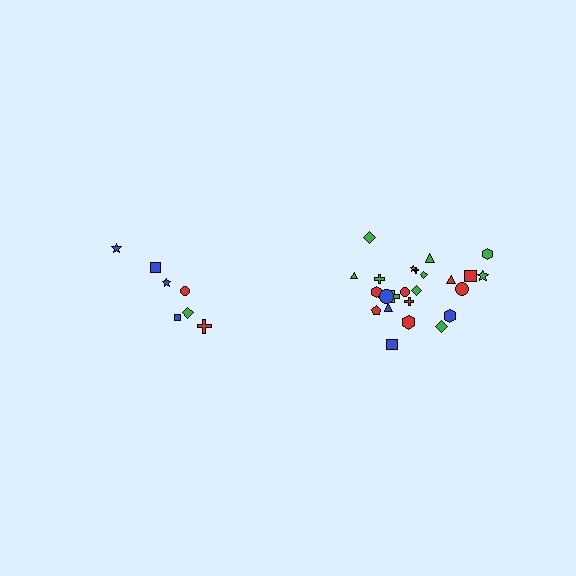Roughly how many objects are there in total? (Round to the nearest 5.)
Roughly 30 objects in total.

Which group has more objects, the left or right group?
The right group.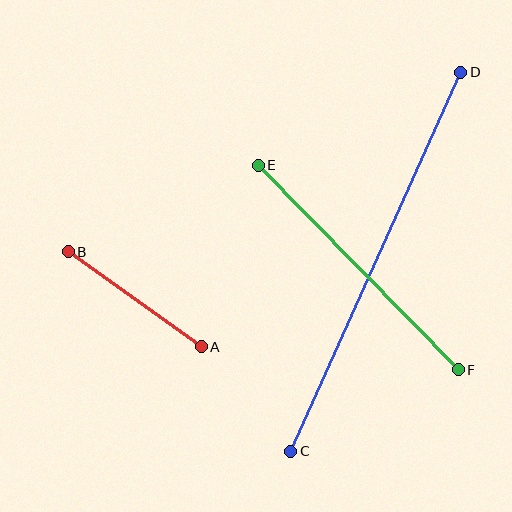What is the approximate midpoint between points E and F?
The midpoint is at approximately (358, 268) pixels.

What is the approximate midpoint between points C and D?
The midpoint is at approximately (376, 262) pixels.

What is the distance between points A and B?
The distance is approximately 163 pixels.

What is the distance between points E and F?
The distance is approximately 286 pixels.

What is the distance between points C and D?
The distance is approximately 415 pixels.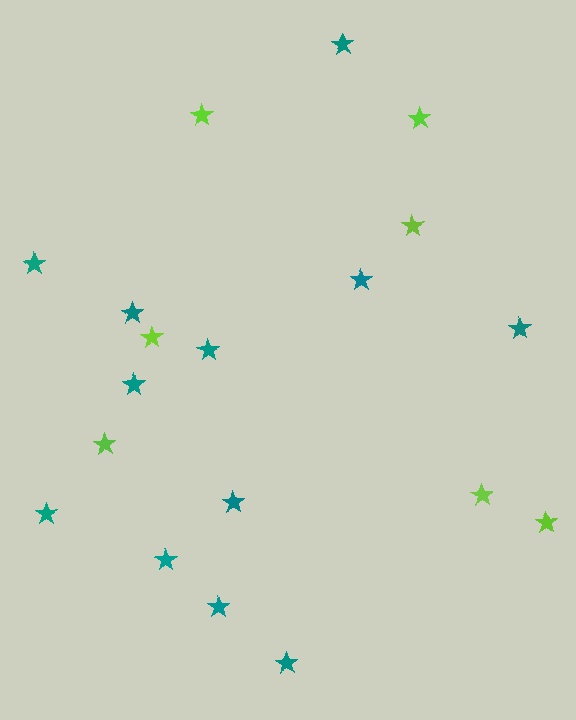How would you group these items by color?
There are 2 groups: one group of teal stars (12) and one group of lime stars (7).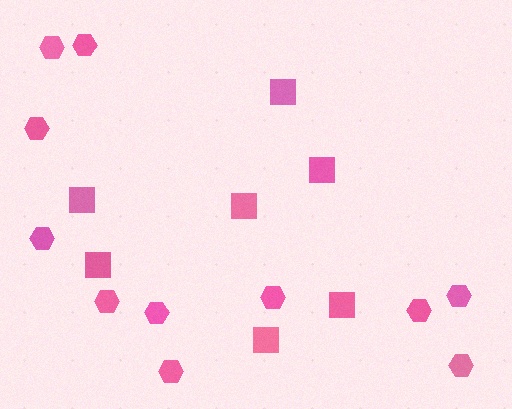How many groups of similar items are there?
There are 2 groups: one group of squares (7) and one group of hexagons (11).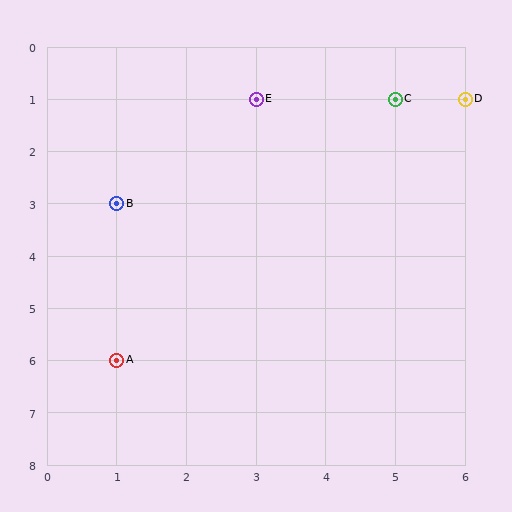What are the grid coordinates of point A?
Point A is at grid coordinates (1, 6).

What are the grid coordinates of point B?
Point B is at grid coordinates (1, 3).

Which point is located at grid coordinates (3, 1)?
Point E is at (3, 1).